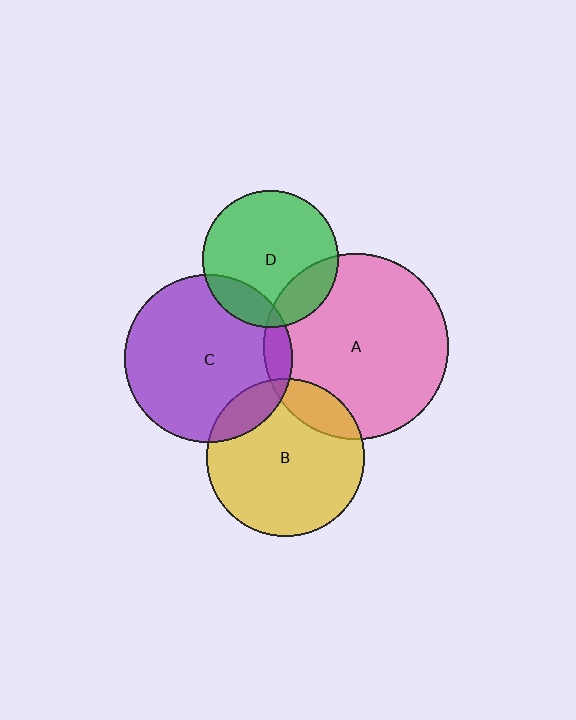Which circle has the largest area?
Circle A (pink).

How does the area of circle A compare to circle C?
Approximately 1.2 times.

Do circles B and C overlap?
Yes.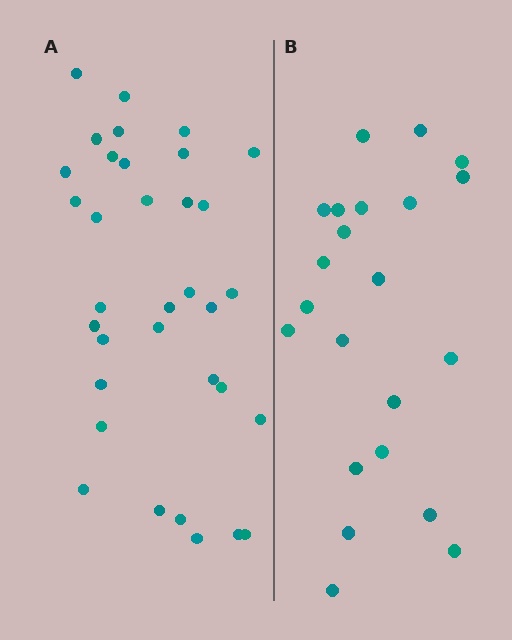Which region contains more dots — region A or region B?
Region A (the left region) has more dots.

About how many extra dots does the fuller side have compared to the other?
Region A has roughly 12 or so more dots than region B.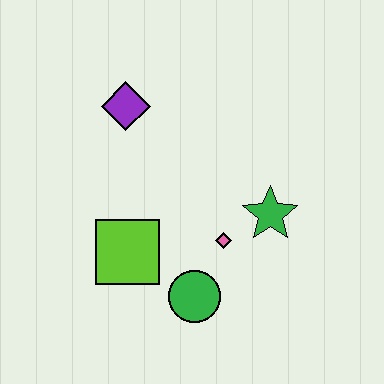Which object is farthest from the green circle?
The purple diamond is farthest from the green circle.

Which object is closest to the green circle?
The pink diamond is closest to the green circle.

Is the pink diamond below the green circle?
No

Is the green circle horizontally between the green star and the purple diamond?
Yes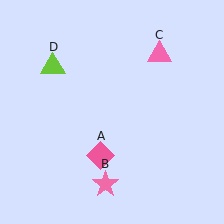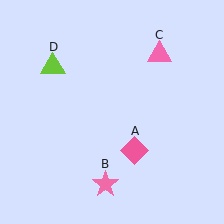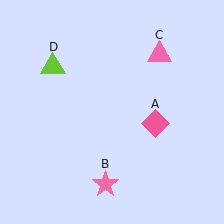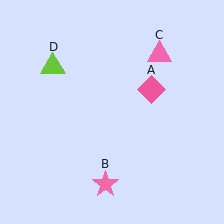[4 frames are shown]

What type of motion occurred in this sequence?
The pink diamond (object A) rotated counterclockwise around the center of the scene.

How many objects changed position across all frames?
1 object changed position: pink diamond (object A).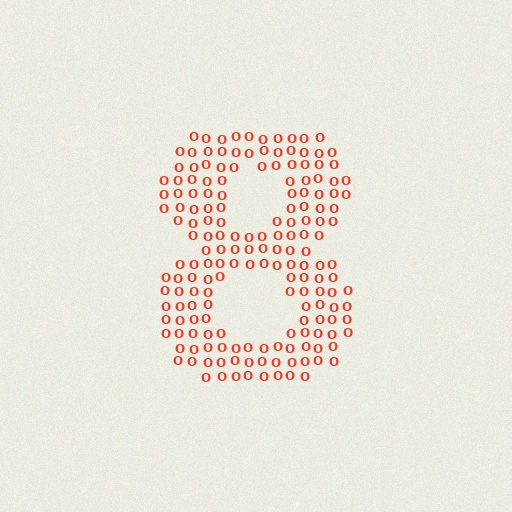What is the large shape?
The large shape is the digit 8.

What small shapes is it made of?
It is made of small letter O's.